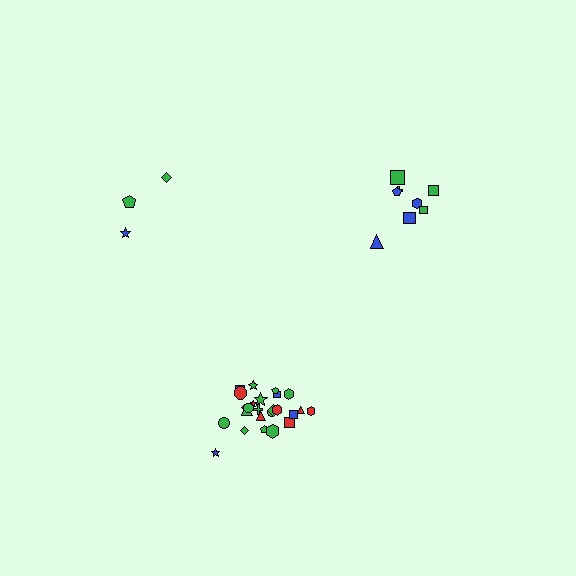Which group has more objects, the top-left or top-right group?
The top-right group.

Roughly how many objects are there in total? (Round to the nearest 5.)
Roughly 35 objects in total.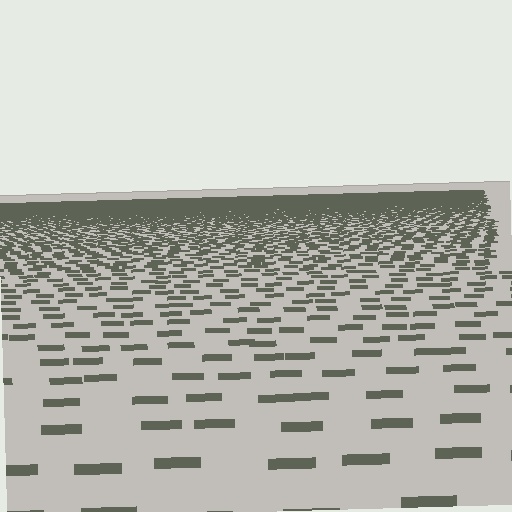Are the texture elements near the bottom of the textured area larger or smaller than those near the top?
Larger. Near the bottom, elements are closer to the viewer and appear at a bigger on-screen size.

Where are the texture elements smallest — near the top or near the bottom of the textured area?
Near the top.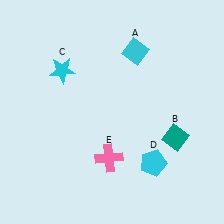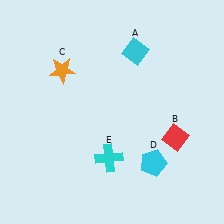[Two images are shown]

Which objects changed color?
B changed from teal to red. C changed from cyan to orange. E changed from pink to cyan.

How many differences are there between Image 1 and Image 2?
There are 3 differences between the two images.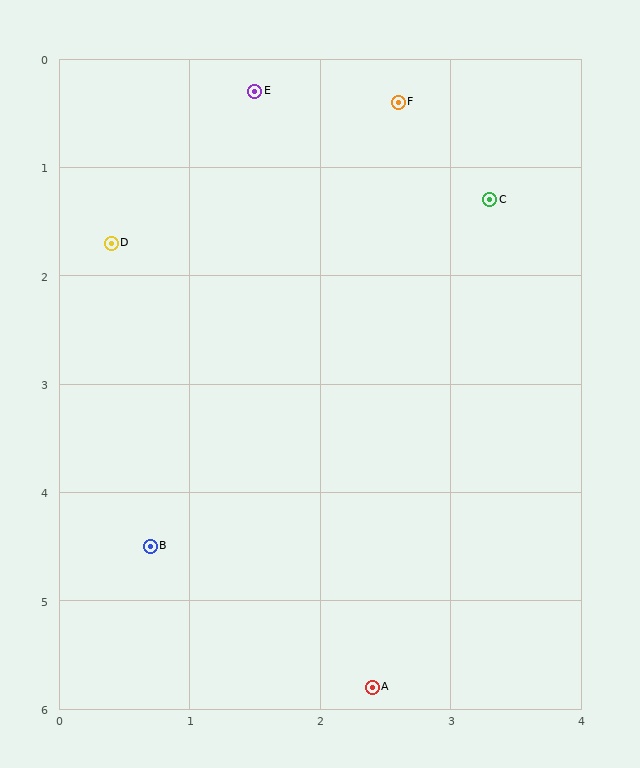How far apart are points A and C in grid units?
Points A and C are about 4.6 grid units apart.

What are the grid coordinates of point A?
Point A is at approximately (2.4, 5.8).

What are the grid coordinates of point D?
Point D is at approximately (0.4, 1.7).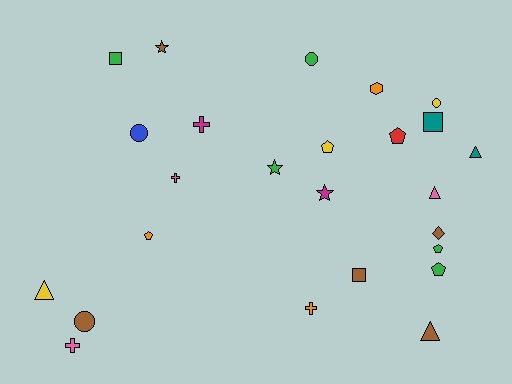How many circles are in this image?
There are 4 circles.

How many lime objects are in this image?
There are no lime objects.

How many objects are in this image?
There are 25 objects.